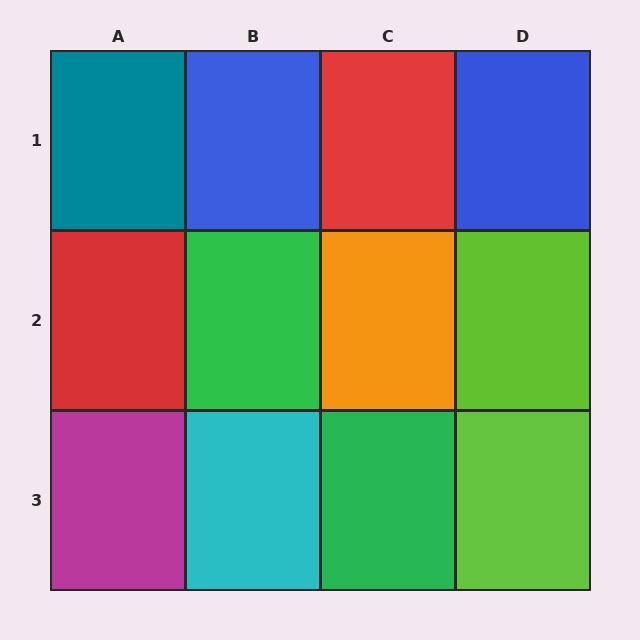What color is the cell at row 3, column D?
Lime.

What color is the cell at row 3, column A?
Magenta.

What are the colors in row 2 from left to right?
Red, green, orange, lime.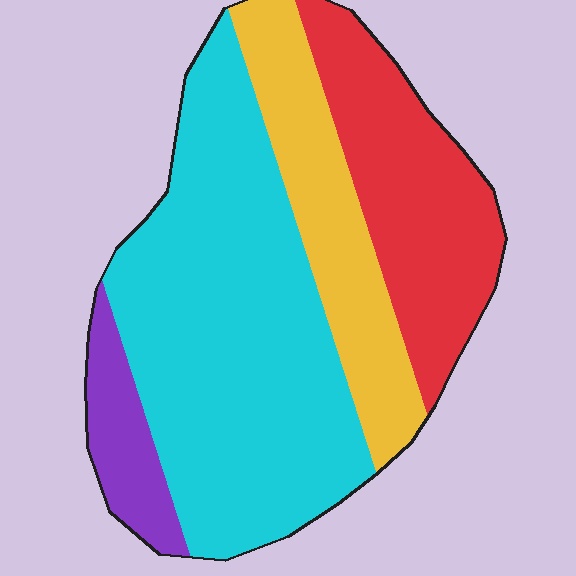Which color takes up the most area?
Cyan, at roughly 50%.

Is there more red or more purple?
Red.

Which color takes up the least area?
Purple, at roughly 10%.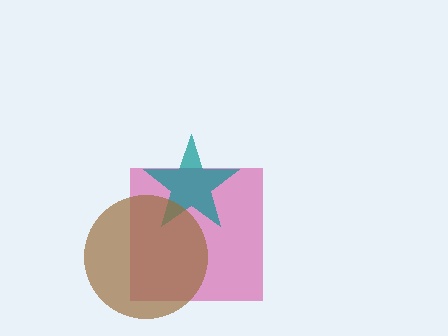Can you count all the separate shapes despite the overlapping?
Yes, there are 3 separate shapes.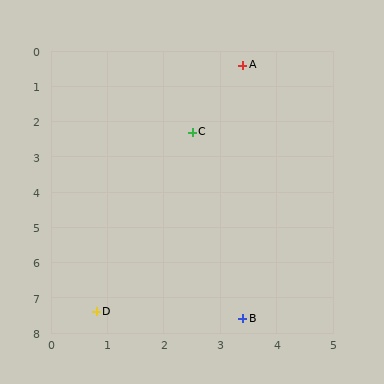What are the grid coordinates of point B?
Point B is at approximately (3.4, 7.6).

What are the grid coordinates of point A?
Point A is at approximately (3.4, 0.4).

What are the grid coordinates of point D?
Point D is at approximately (0.8, 7.4).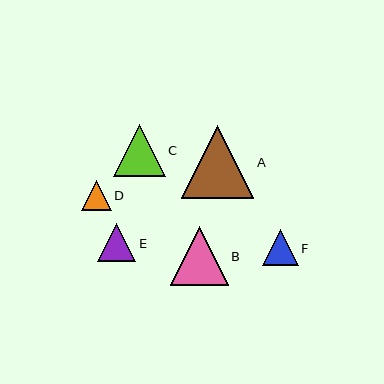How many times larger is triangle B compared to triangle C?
Triangle B is approximately 1.1 times the size of triangle C.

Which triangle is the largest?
Triangle A is the largest with a size of approximately 73 pixels.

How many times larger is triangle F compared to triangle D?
Triangle F is approximately 1.2 times the size of triangle D.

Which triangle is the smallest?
Triangle D is the smallest with a size of approximately 30 pixels.